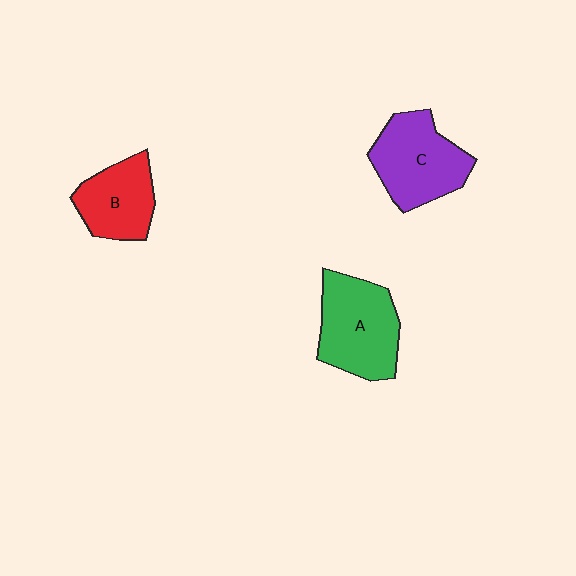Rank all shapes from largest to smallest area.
From largest to smallest: A (green), C (purple), B (red).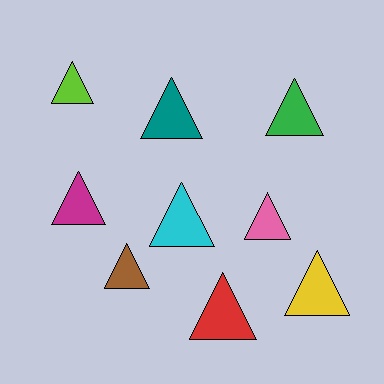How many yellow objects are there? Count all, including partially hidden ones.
There is 1 yellow object.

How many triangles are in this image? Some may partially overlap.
There are 9 triangles.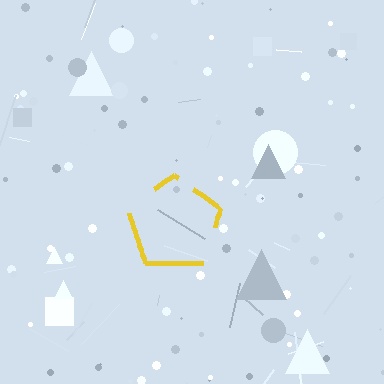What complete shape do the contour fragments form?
The contour fragments form a pentagon.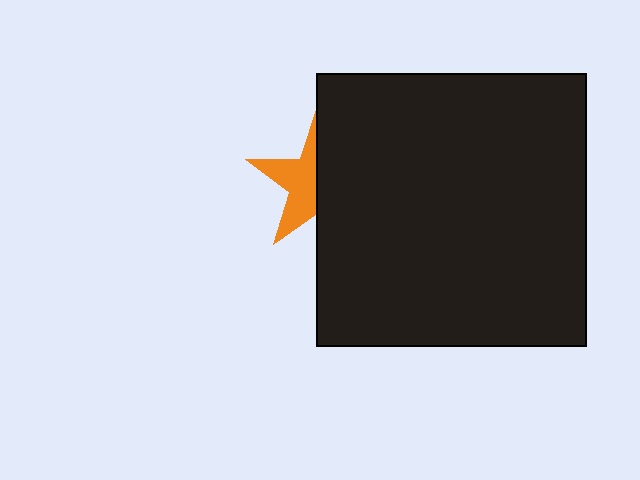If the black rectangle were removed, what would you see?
You would see the complete orange star.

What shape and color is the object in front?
The object in front is a black rectangle.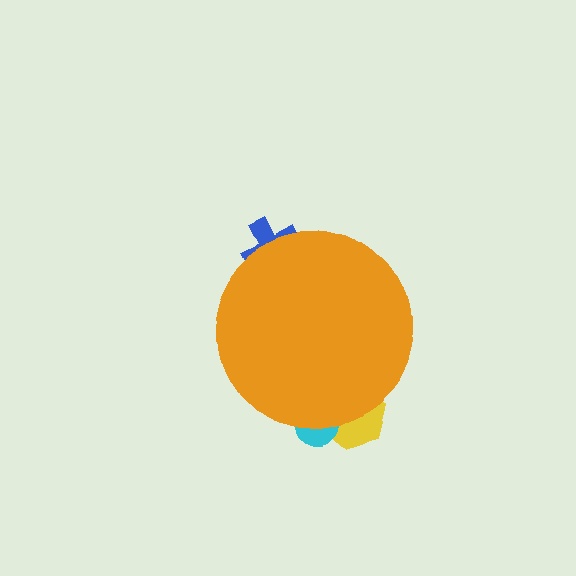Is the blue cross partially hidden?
Yes, the blue cross is partially hidden behind the orange circle.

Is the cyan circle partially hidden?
Yes, the cyan circle is partially hidden behind the orange circle.